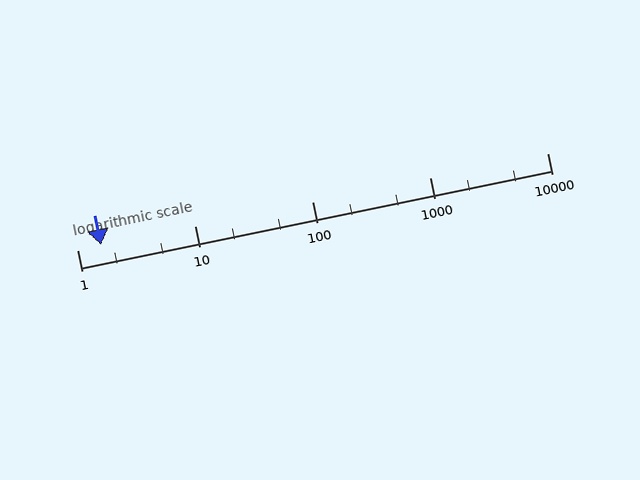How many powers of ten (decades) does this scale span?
The scale spans 4 decades, from 1 to 10000.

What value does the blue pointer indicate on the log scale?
The pointer indicates approximately 1.6.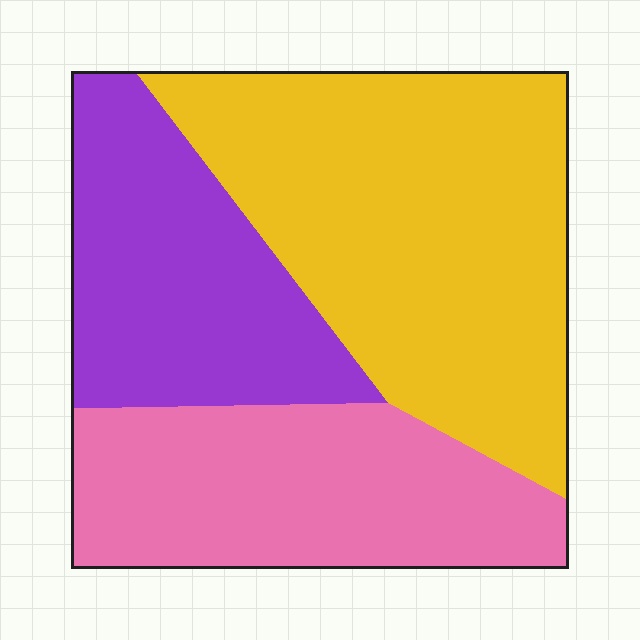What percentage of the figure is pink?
Pink covers about 30% of the figure.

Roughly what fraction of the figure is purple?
Purple takes up between a quarter and a half of the figure.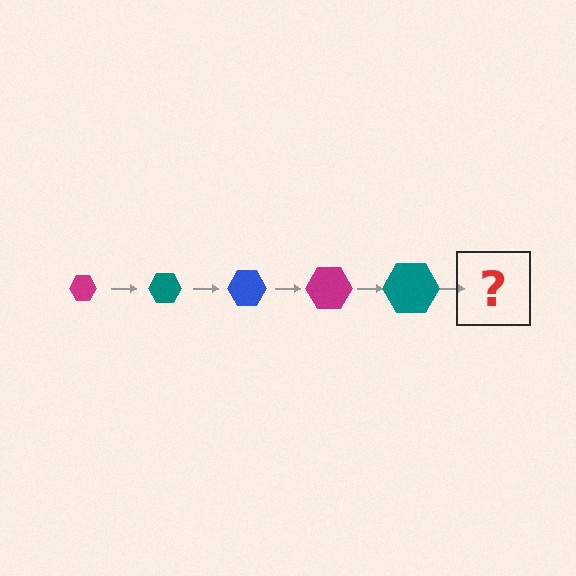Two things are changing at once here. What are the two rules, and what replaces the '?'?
The two rules are that the hexagon grows larger each step and the color cycles through magenta, teal, and blue. The '?' should be a blue hexagon, larger than the previous one.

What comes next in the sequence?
The next element should be a blue hexagon, larger than the previous one.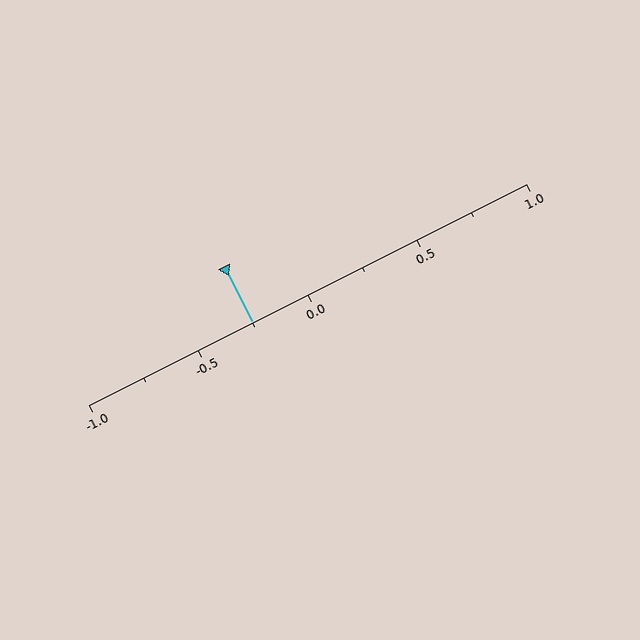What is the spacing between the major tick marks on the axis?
The major ticks are spaced 0.5 apart.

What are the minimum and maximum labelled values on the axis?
The axis runs from -1.0 to 1.0.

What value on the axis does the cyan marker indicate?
The marker indicates approximately -0.25.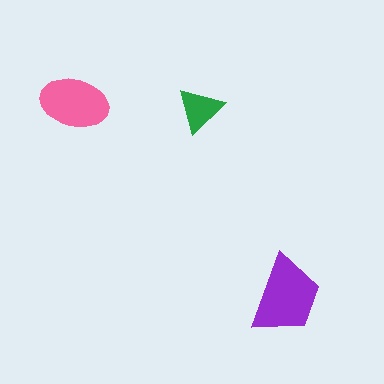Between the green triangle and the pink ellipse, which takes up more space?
The pink ellipse.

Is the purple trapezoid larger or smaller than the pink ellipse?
Larger.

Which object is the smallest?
The green triangle.